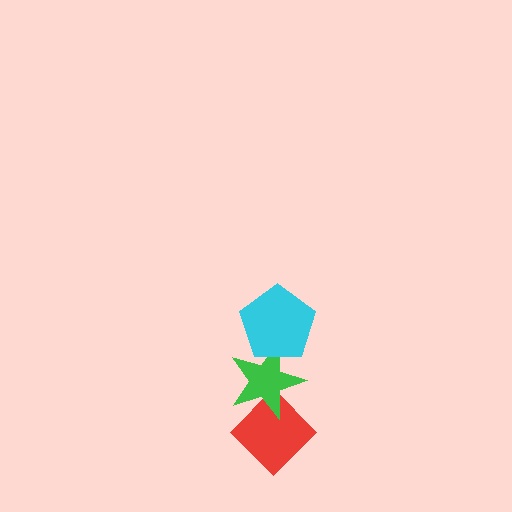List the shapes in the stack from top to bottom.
From top to bottom: the cyan pentagon, the green star, the red diamond.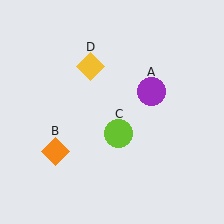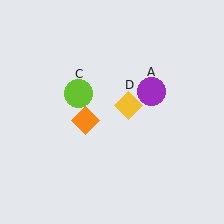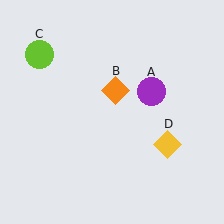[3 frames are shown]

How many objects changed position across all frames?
3 objects changed position: orange diamond (object B), lime circle (object C), yellow diamond (object D).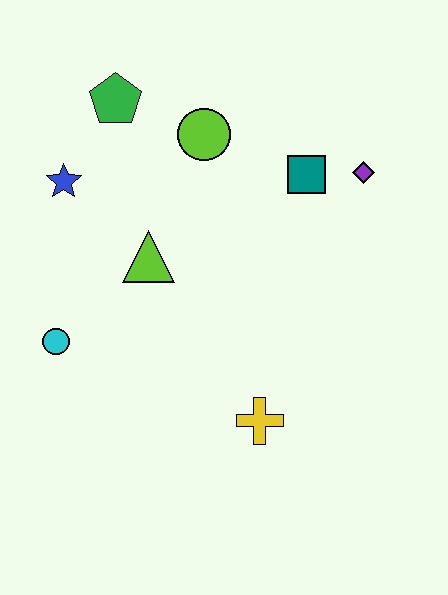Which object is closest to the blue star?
The green pentagon is closest to the blue star.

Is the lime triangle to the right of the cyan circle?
Yes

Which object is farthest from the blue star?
The yellow cross is farthest from the blue star.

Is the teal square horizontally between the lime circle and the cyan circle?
No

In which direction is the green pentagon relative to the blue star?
The green pentagon is above the blue star.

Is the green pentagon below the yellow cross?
No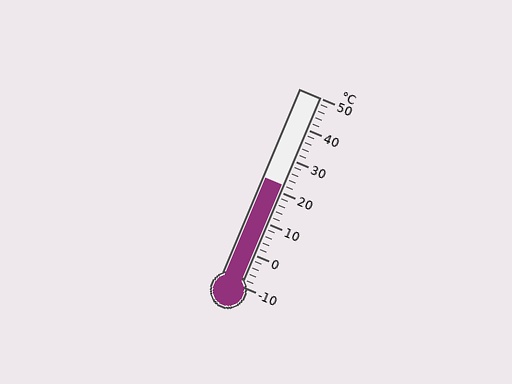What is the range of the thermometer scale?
The thermometer scale ranges from -10°C to 50°C.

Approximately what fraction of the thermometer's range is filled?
The thermometer is filled to approximately 55% of its range.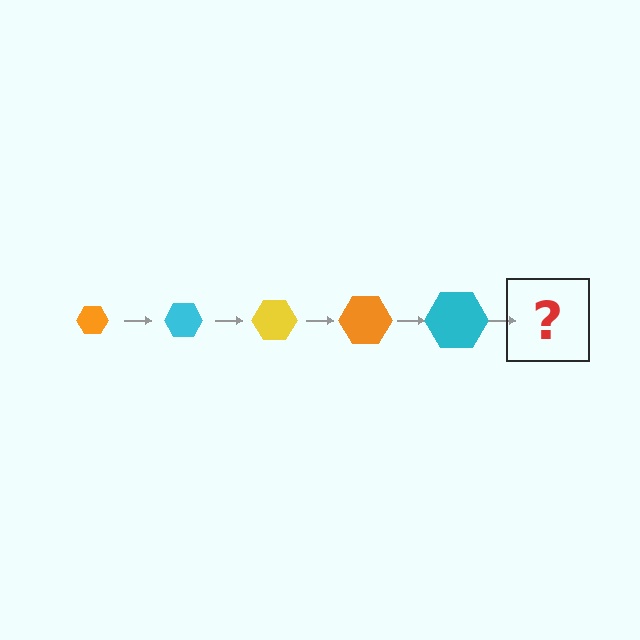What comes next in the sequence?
The next element should be a yellow hexagon, larger than the previous one.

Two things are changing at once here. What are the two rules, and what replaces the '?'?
The two rules are that the hexagon grows larger each step and the color cycles through orange, cyan, and yellow. The '?' should be a yellow hexagon, larger than the previous one.